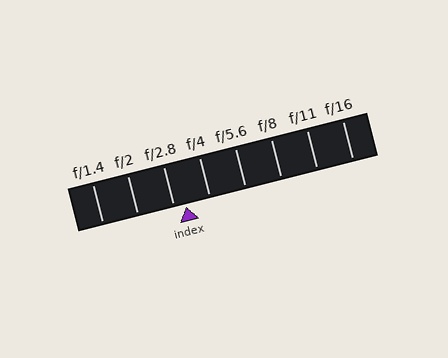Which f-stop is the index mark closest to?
The index mark is closest to f/2.8.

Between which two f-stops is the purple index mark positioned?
The index mark is between f/2.8 and f/4.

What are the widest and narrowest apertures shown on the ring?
The widest aperture shown is f/1.4 and the narrowest is f/16.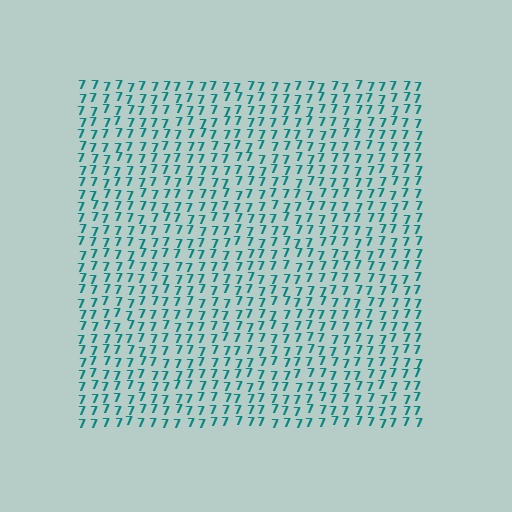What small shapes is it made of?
It is made of small digit 7's.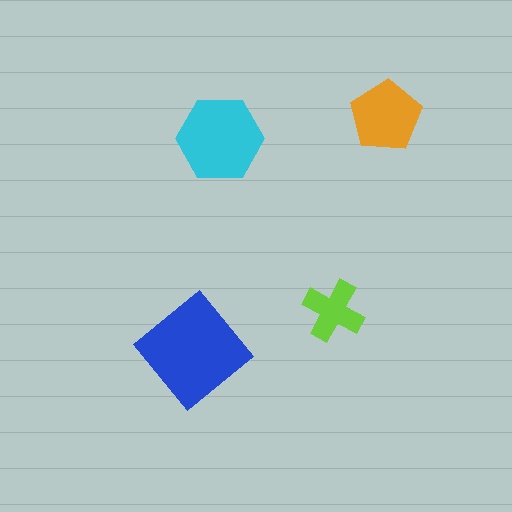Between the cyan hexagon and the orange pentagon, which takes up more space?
The cyan hexagon.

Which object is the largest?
The blue diamond.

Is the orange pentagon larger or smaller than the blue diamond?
Smaller.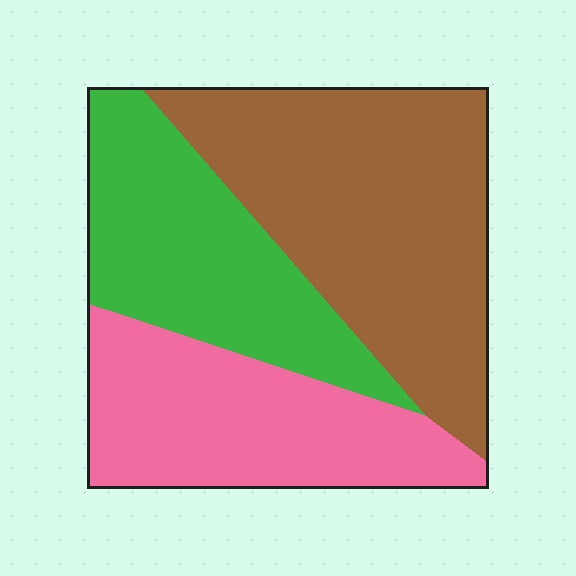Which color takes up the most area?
Brown, at roughly 45%.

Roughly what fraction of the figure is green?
Green takes up about one quarter (1/4) of the figure.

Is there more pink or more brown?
Brown.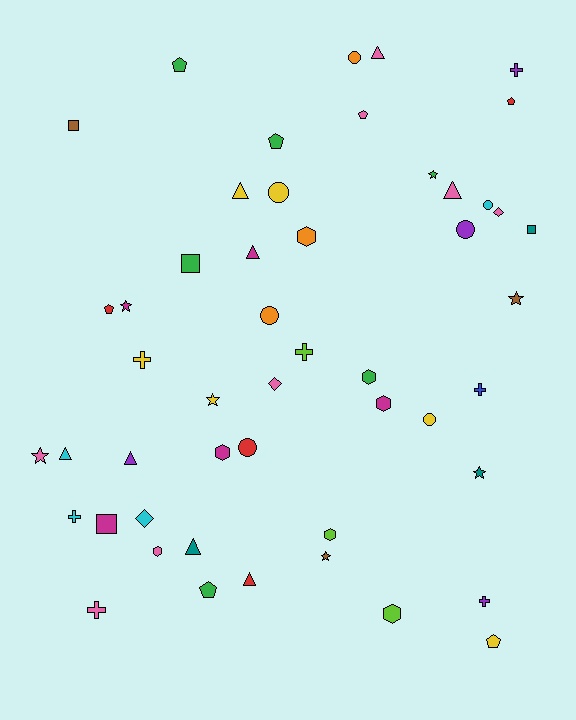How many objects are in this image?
There are 50 objects.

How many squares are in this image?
There are 4 squares.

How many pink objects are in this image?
There are 8 pink objects.